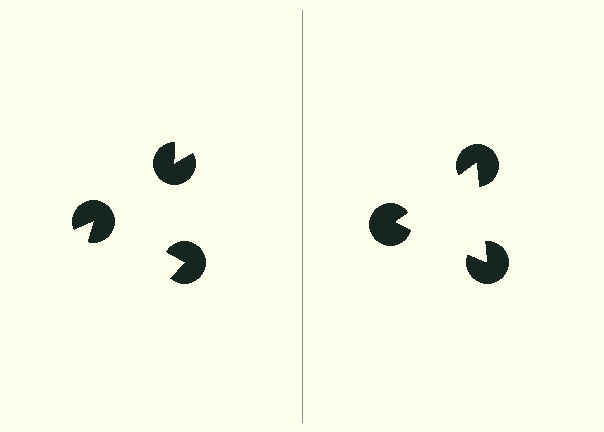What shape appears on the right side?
An illusory triangle.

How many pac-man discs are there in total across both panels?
6 — 3 on each side.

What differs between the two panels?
The pac-man discs are positioned identically on both sides; only the wedge orientations differ. On the right they align to a triangle; on the left they are misaligned.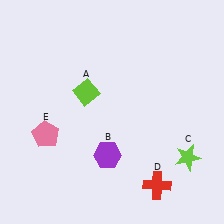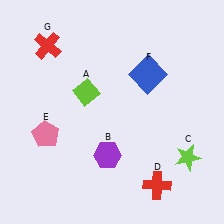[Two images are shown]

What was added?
A blue square (F), a red cross (G) were added in Image 2.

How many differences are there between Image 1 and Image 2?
There are 2 differences between the two images.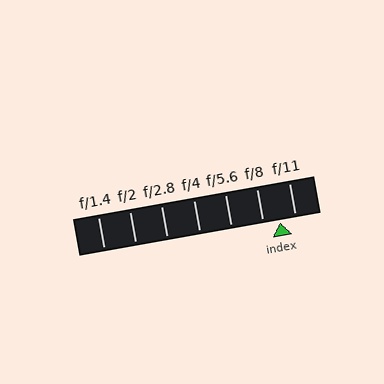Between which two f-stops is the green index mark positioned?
The index mark is between f/8 and f/11.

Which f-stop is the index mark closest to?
The index mark is closest to f/11.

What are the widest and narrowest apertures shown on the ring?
The widest aperture shown is f/1.4 and the narrowest is f/11.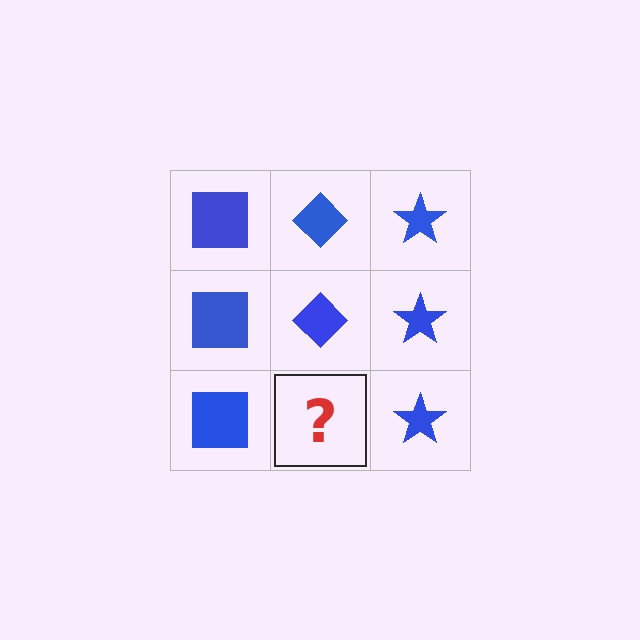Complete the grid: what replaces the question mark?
The question mark should be replaced with a blue diamond.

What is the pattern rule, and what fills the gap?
The rule is that each column has a consistent shape. The gap should be filled with a blue diamond.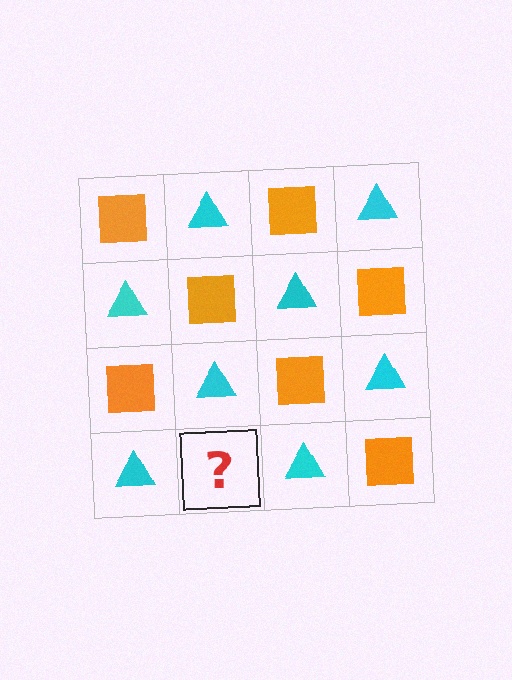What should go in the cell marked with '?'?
The missing cell should contain an orange square.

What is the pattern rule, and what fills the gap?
The rule is that it alternates orange square and cyan triangle in a checkerboard pattern. The gap should be filled with an orange square.